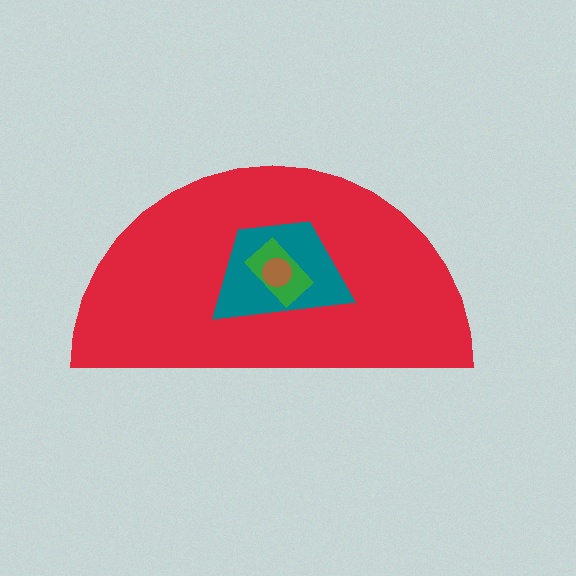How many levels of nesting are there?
4.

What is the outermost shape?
The red semicircle.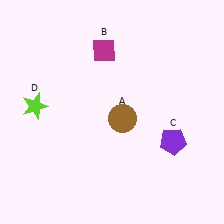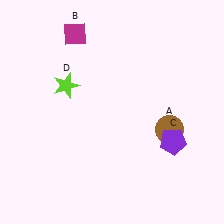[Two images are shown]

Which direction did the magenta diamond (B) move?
The magenta diamond (B) moved left.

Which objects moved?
The objects that moved are: the brown circle (A), the magenta diamond (B), the lime star (D).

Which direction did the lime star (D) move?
The lime star (D) moved right.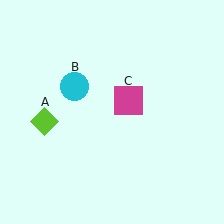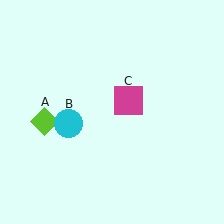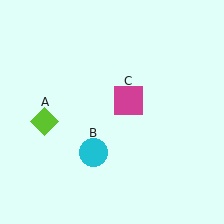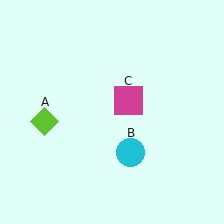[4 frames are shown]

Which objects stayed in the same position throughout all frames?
Lime diamond (object A) and magenta square (object C) remained stationary.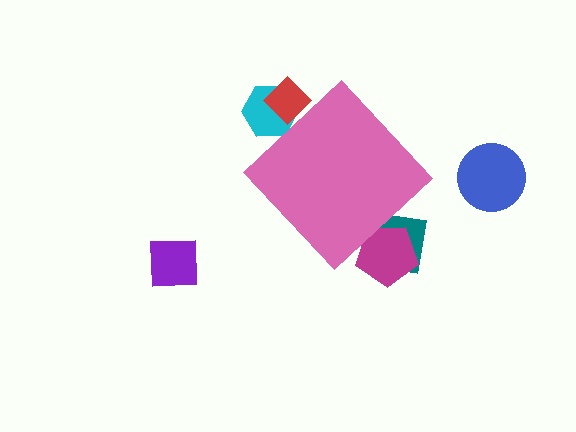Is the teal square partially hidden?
Yes, the teal square is partially hidden behind the pink diamond.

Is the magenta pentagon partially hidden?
Yes, the magenta pentagon is partially hidden behind the pink diamond.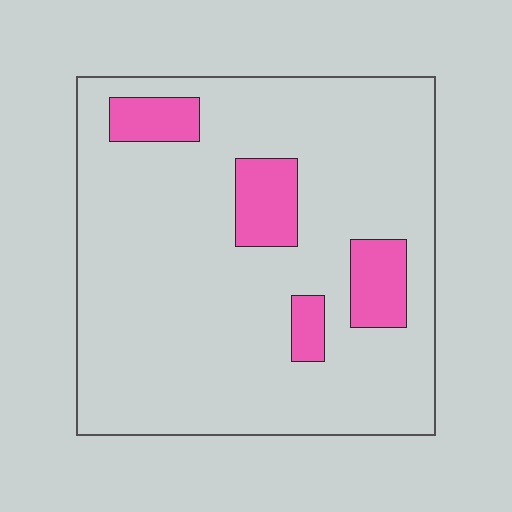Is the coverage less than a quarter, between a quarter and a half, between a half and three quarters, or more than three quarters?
Less than a quarter.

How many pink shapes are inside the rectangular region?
4.